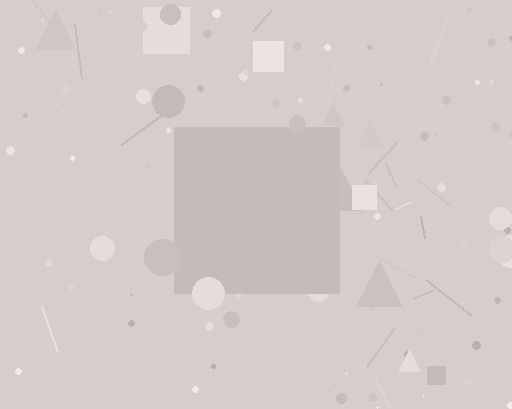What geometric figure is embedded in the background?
A square is embedded in the background.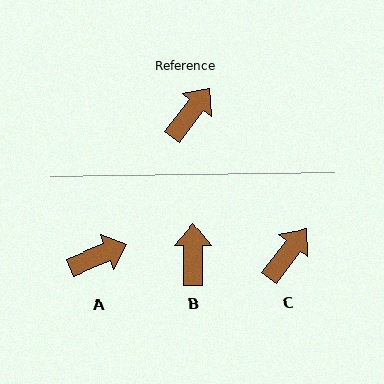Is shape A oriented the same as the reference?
No, it is off by about 31 degrees.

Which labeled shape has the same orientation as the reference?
C.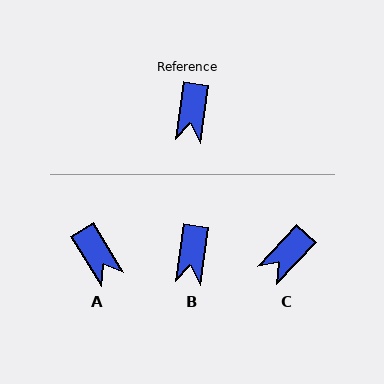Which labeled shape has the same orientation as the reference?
B.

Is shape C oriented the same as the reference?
No, it is off by about 35 degrees.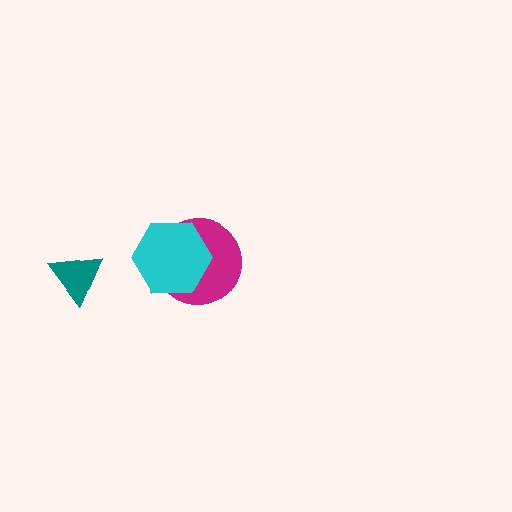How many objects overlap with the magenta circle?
1 object overlaps with the magenta circle.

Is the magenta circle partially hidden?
Yes, it is partially covered by another shape.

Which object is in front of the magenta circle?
The cyan hexagon is in front of the magenta circle.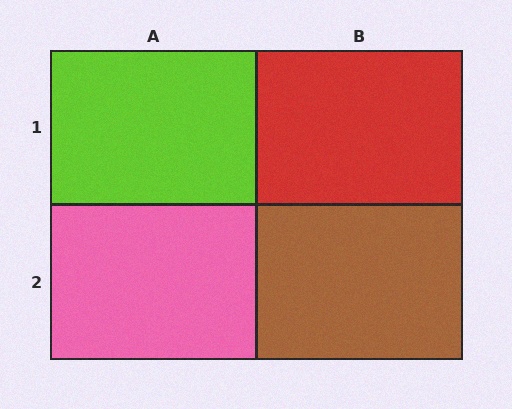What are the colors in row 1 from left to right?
Lime, red.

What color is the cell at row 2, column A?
Pink.